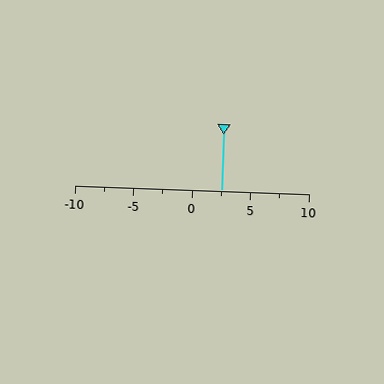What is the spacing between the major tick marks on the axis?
The major ticks are spaced 5 apart.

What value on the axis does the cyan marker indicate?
The marker indicates approximately 2.5.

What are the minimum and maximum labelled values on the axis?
The axis runs from -10 to 10.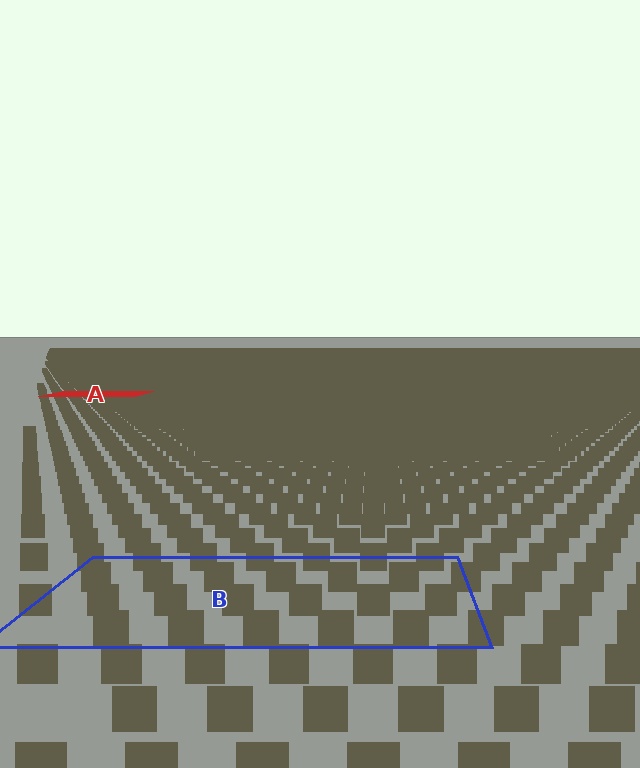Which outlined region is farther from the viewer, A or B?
Region A is farther from the viewer — the texture elements inside it appear smaller and more densely packed.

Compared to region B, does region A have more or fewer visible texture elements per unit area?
Region A has more texture elements per unit area — they are packed more densely because it is farther away.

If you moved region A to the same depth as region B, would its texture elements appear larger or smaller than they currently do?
They would appear larger. At a closer depth, the same texture elements are projected at a bigger on-screen size.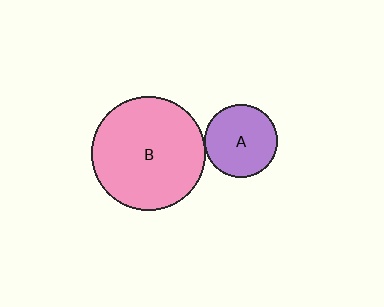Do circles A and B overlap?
Yes.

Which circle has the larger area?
Circle B (pink).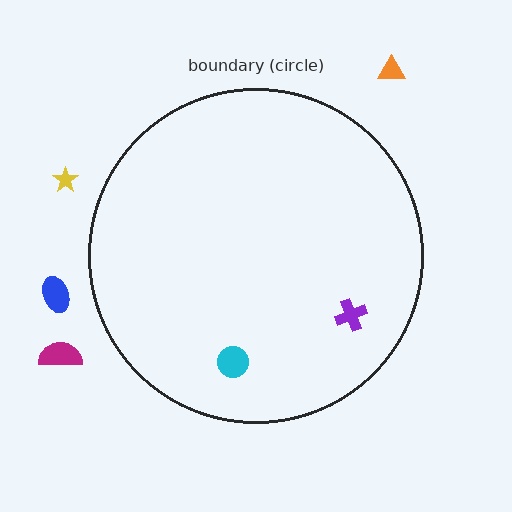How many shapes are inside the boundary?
2 inside, 4 outside.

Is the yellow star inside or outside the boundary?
Outside.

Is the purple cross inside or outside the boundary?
Inside.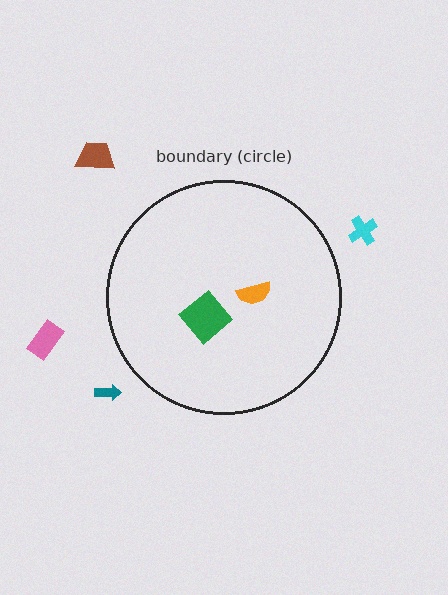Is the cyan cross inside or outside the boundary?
Outside.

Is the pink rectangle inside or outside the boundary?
Outside.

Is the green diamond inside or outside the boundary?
Inside.